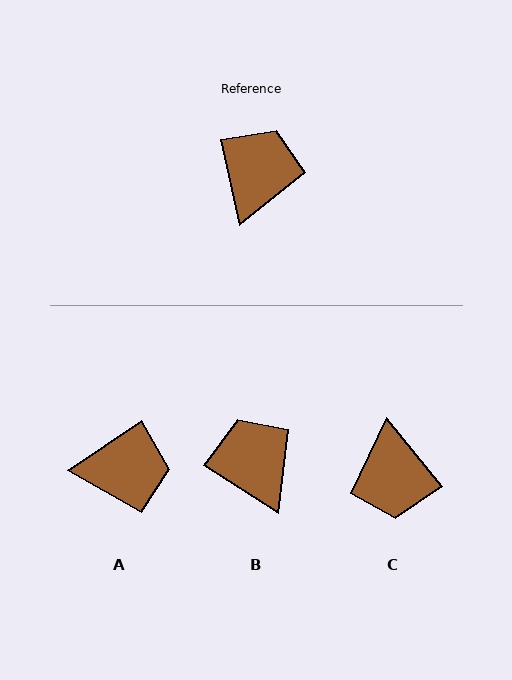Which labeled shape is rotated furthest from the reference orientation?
C, about 154 degrees away.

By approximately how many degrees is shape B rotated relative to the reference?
Approximately 45 degrees counter-clockwise.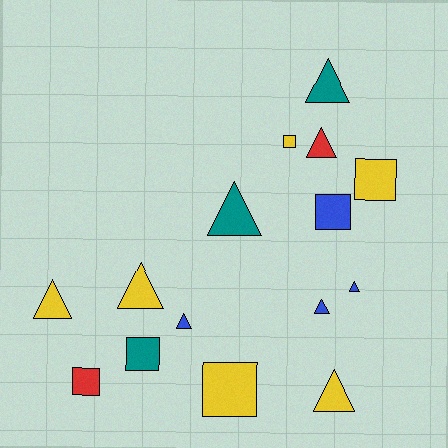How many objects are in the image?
There are 15 objects.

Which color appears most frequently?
Yellow, with 6 objects.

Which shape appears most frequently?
Triangle, with 9 objects.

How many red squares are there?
There is 1 red square.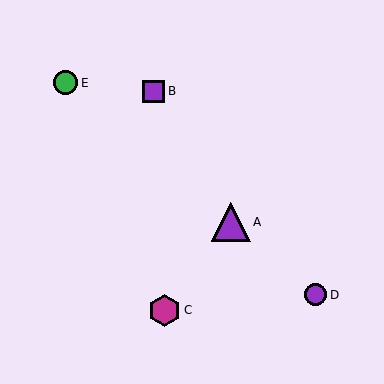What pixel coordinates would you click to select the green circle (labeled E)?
Click at (65, 83) to select the green circle E.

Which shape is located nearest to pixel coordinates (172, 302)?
The magenta hexagon (labeled C) at (165, 310) is nearest to that location.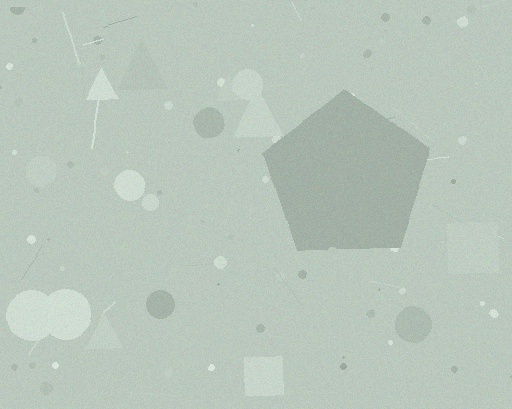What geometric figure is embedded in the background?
A pentagon is embedded in the background.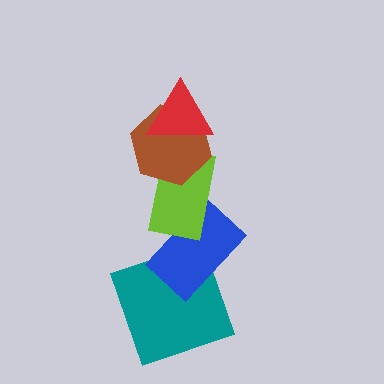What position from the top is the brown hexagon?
The brown hexagon is 2nd from the top.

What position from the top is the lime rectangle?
The lime rectangle is 3rd from the top.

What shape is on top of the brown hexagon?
The red triangle is on top of the brown hexagon.